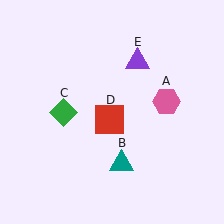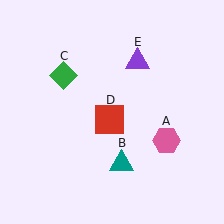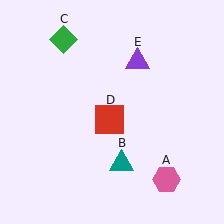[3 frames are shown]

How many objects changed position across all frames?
2 objects changed position: pink hexagon (object A), green diamond (object C).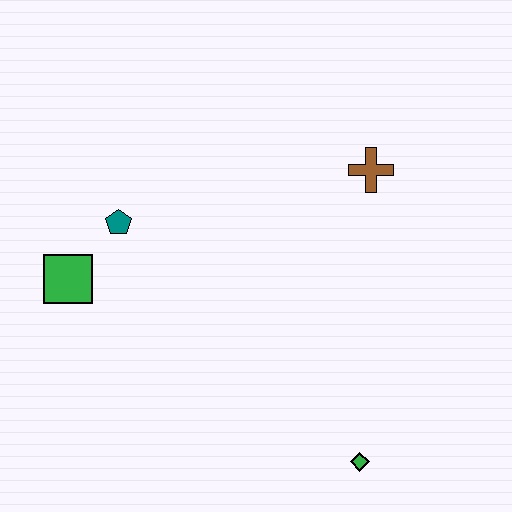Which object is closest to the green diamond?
The brown cross is closest to the green diamond.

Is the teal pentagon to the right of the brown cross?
No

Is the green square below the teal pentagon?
Yes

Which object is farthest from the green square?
The green diamond is farthest from the green square.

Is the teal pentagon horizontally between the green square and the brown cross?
Yes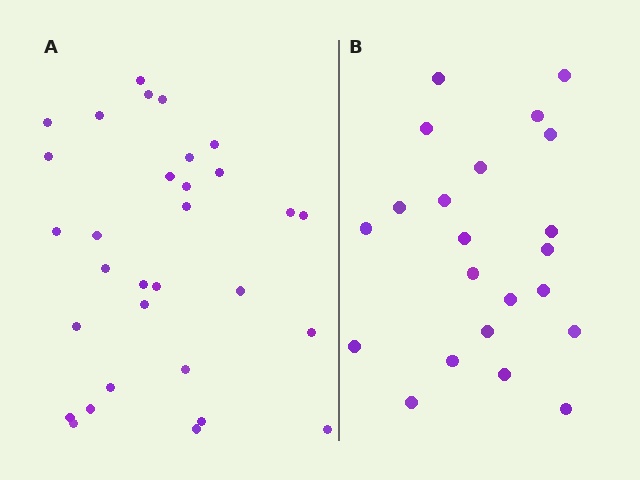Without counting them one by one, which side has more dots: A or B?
Region A (the left region) has more dots.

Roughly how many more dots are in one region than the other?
Region A has roughly 8 or so more dots than region B.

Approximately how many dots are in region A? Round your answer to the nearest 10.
About 30 dots. (The exact count is 31, which rounds to 30.)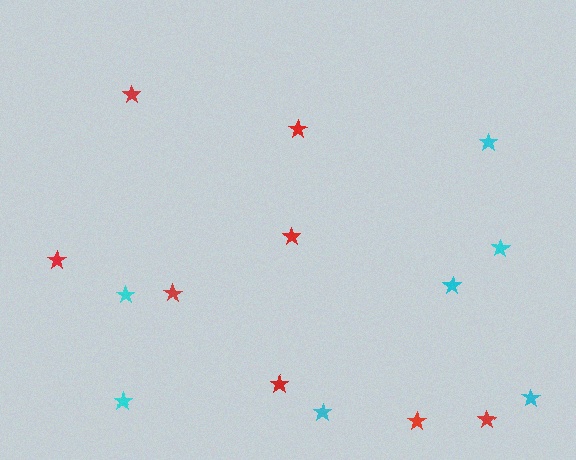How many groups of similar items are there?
There are 2 groups: one group of cyan stars (7) and one group of red stars (8).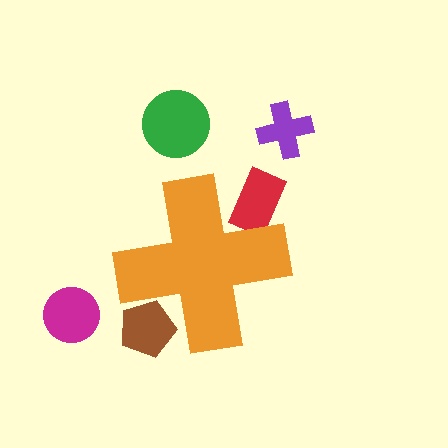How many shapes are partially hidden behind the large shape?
2 shapes are partially hidden.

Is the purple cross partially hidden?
No, the purple cross is fully visible.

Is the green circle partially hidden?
No, the green circle is fully visible.